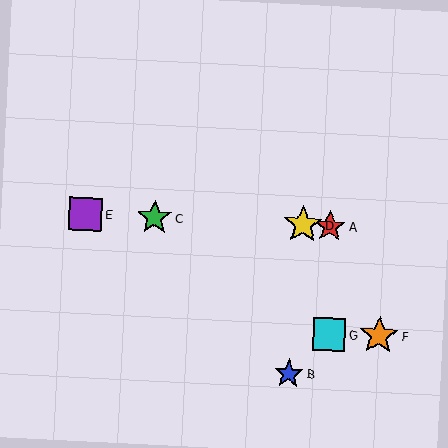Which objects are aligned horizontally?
Objects A, C, D, E are aligned horizontally.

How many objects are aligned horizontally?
4 objects (A, C, D, E) are aligned horizontally.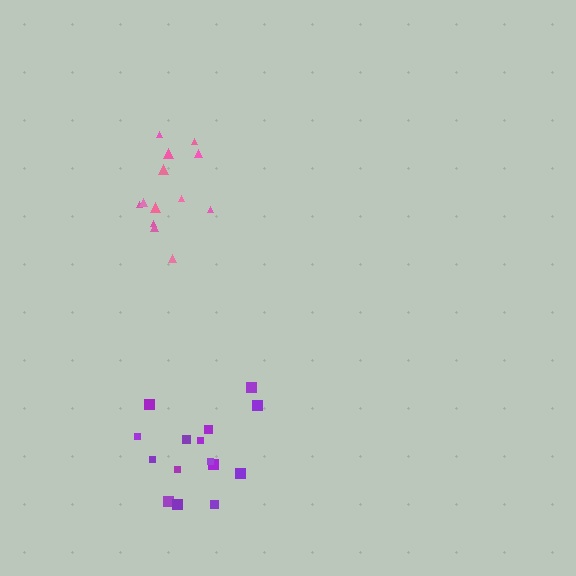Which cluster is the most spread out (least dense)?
Purple.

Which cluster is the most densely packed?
Pink.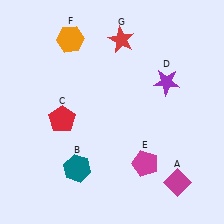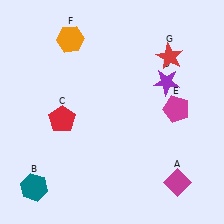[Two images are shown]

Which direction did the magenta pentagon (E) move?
The magenta pentagon (E) moved up.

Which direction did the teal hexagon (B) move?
The teal hexagon (B) moved left.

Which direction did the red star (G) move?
The red star (G) moved right.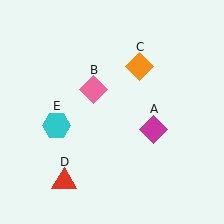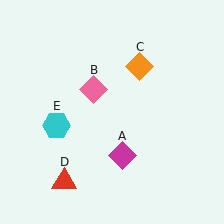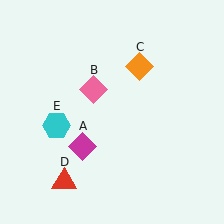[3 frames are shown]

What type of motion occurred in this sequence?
The magenta diamond (object A) rotated clockwise around the center of the scene.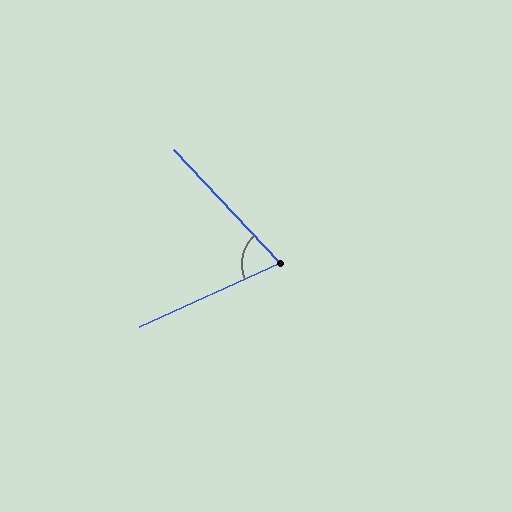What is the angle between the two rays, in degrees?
Approximately 71 degrees.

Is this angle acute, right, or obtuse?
It is acute.